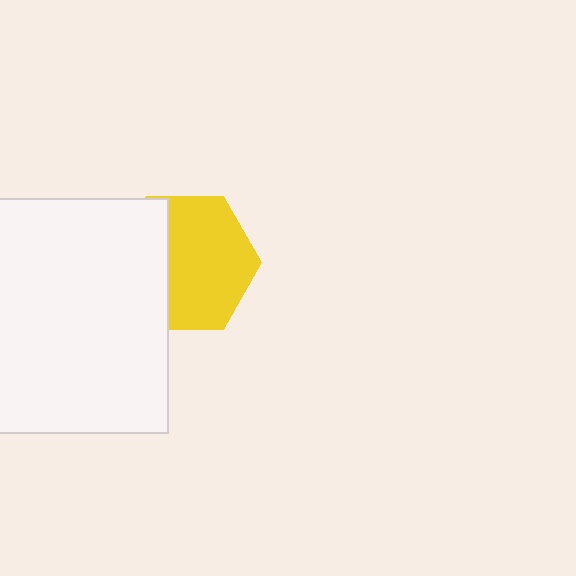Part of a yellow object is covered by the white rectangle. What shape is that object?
It is a hexagon.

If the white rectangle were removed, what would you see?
You would see the complete yellow hexagon.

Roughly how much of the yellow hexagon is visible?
About half of it is visible (roughly 64%).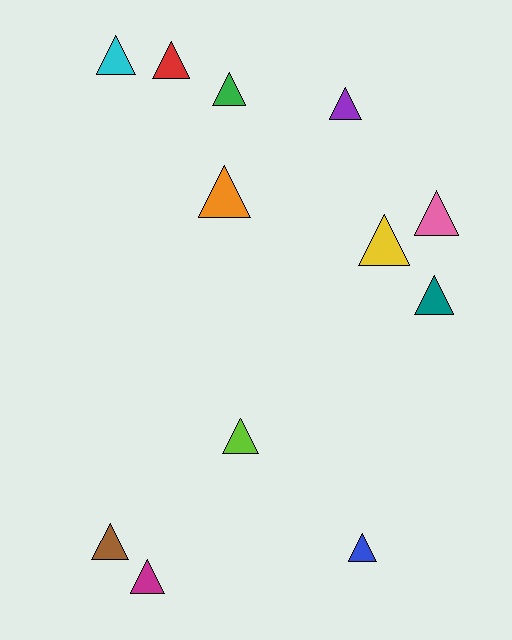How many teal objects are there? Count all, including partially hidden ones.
There is 1 teal object.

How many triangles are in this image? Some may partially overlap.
There are 12 triangles.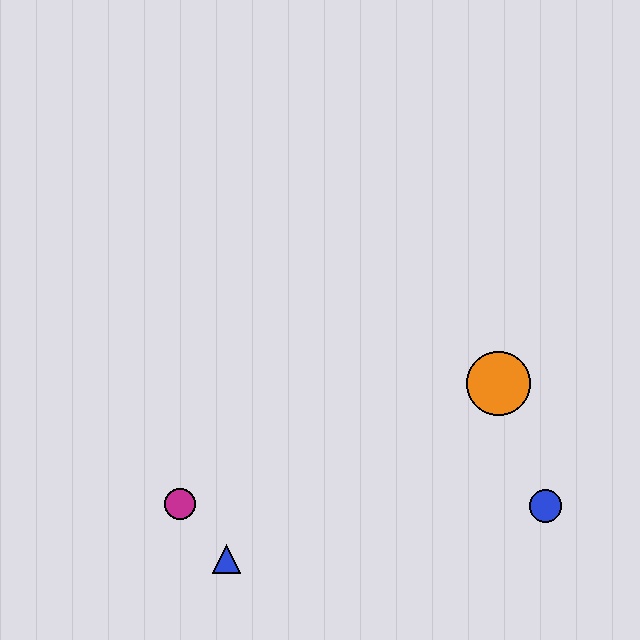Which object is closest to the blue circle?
The orange circle is closest to the blue circle.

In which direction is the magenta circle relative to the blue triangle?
The magenta circle is above the blue triangle.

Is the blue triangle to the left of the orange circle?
Yes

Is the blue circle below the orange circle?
Yes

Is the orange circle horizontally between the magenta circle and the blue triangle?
No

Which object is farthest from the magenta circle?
The blue circle is farthest from the magenta circle.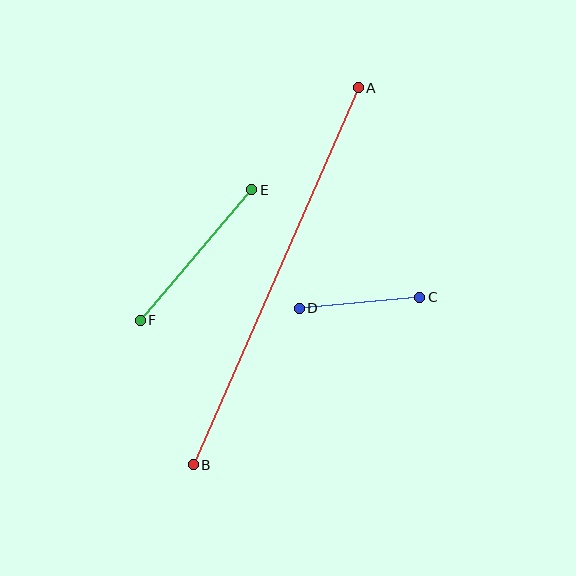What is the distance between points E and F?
The distance is approximately 171 pixels.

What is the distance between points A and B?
The distance is approximately 412 pixels.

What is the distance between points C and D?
The distance is approximately 121 pixels.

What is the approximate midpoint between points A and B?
The midpoint is at approximately (276, 276) pixels.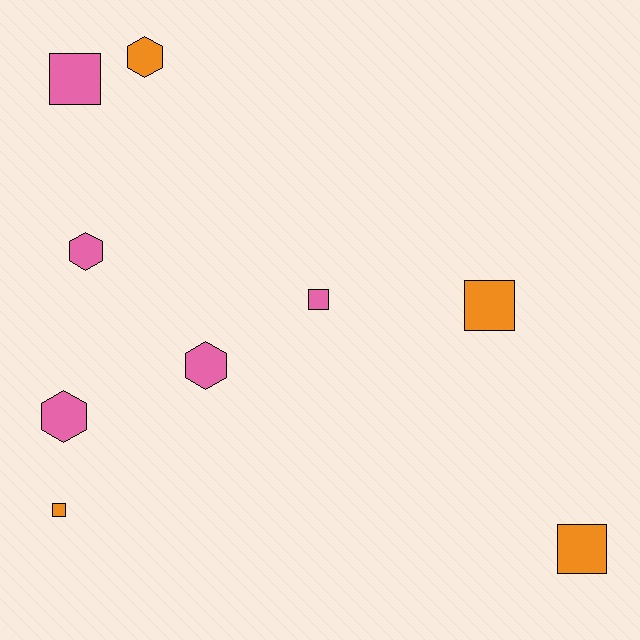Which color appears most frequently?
Pink, with 5 objects.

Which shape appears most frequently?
Square, with 5 objects.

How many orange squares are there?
There are 3 orange squares.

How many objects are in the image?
There are 9 objects.